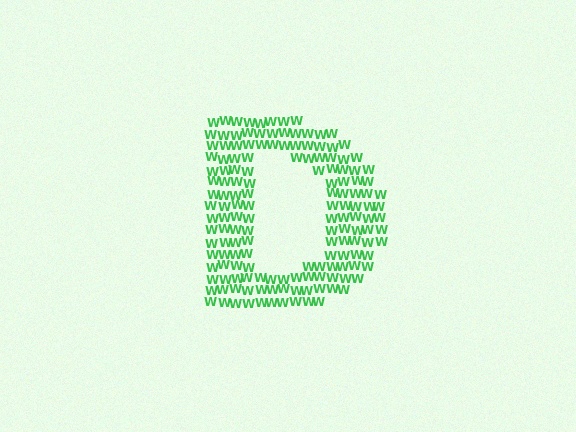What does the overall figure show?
The overall figure shows the letter D.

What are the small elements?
The small elements are letter W's.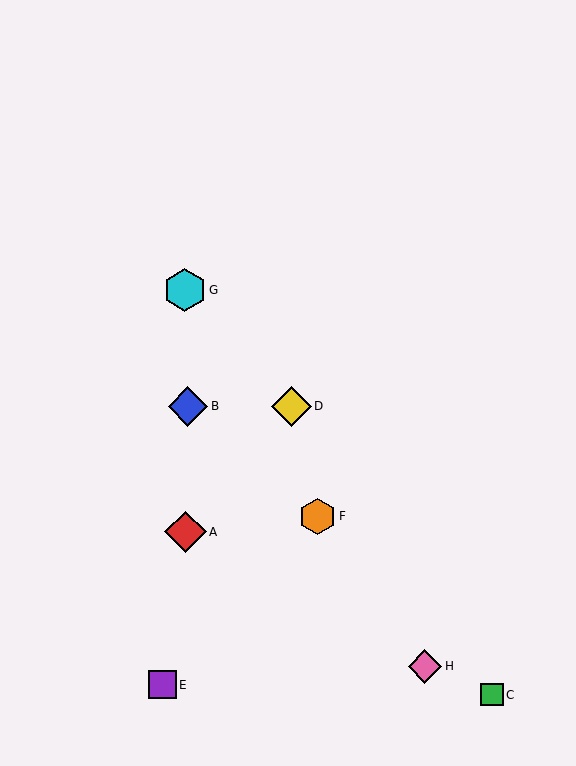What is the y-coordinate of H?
Object H is at y≈666.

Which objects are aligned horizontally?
Objects B, D are aligned horizontally.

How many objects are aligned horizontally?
2 objects (B, D) are aligned horizontally.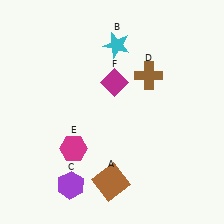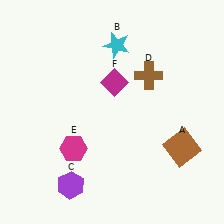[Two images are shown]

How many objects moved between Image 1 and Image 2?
1 object moved between the two images.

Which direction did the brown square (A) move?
The brown square (A) moved right.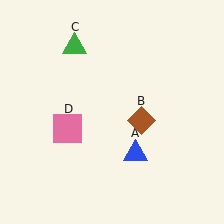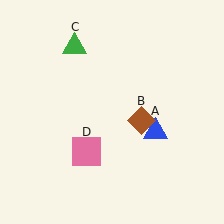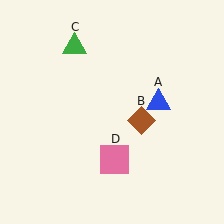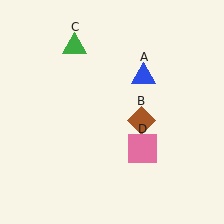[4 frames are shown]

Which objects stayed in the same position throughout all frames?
Brown diamond (object B) and green triangle (object C) remained stationary.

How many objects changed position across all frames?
2 objects changed position: blue triangle (object A), pink square (object D).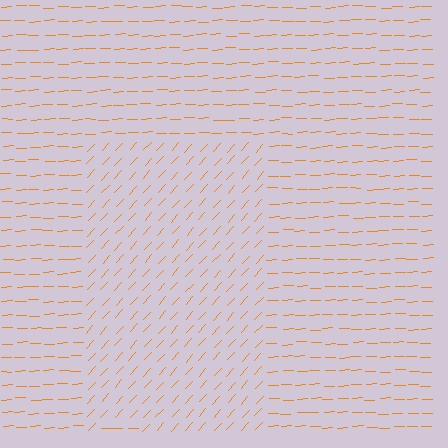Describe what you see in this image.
The image is filled with small orange line segments. A rectangle region in the image has lines oriented differently from the surrounding lines, creating a visible texture boundary.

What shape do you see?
I see a rectangle.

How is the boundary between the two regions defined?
The boundary is defined purely by a change in line orientation (approximately 45 degrees difference). All lines are the same color and thickness.